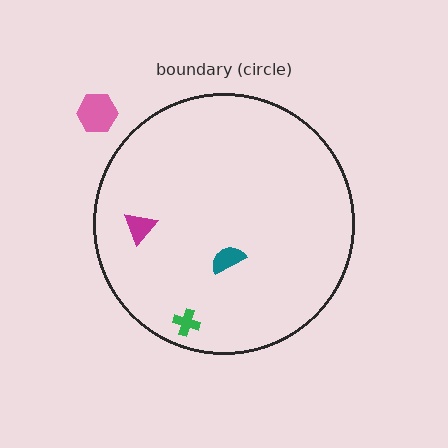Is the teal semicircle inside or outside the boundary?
Inside.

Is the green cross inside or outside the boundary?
Inside.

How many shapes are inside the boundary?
3 inside, 1 outside.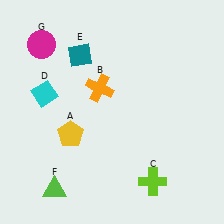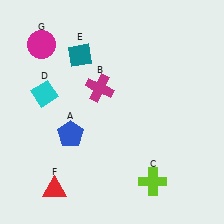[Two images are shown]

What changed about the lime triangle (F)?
In Image 1, F is lime. In Image 2, it changed to red.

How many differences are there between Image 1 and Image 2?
There are 3 differences between the two images.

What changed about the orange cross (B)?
In Image 1, B is orange. In Image 2, it changed to magenta.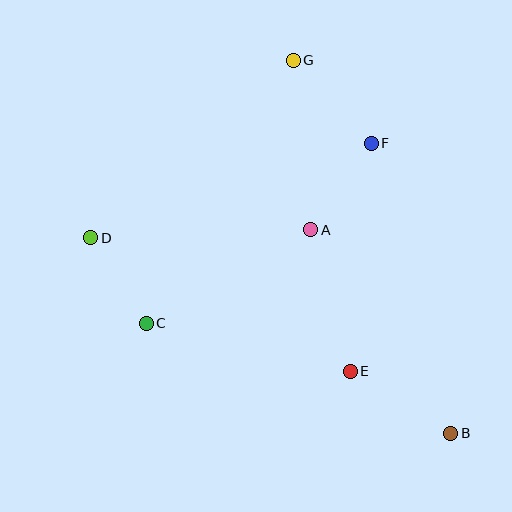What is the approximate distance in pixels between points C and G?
The distance between C and G is approximately 301 pixels.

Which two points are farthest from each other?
Points B and D are farthest from each other.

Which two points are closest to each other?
Points C and D are closest to each other.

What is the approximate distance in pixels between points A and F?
The distance between A and F is approximately 106 pixels.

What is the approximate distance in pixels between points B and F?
The distance between B and F is approximately 301 pixels.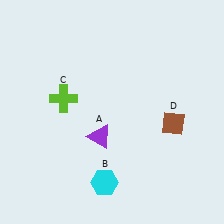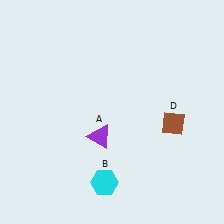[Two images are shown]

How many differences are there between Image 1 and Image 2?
There is 1 difference between the two images.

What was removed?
The lime cross (C) was removed in Image 2.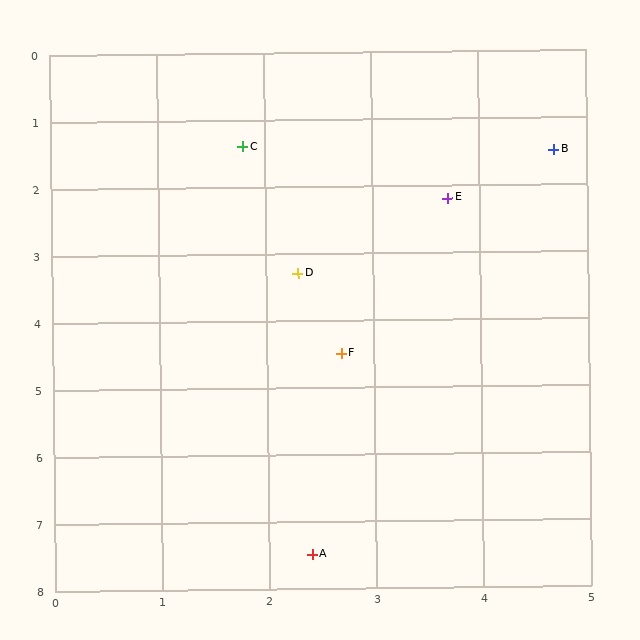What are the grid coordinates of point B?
Point B is at approximately (4.7, 1.5).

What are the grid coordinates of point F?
Point F is at approximately (2.7, 4.5).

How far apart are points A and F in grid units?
Points A and F are about 3.0 grid units apart.